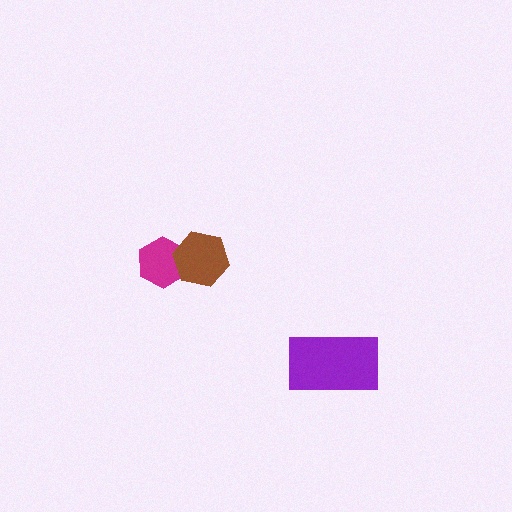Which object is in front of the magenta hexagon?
The brown hexagon is in front of the magenta hexagon.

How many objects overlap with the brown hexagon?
1 object overlaps with the brown hexagon.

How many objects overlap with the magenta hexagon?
1 object overlaps with the magenta hexagon.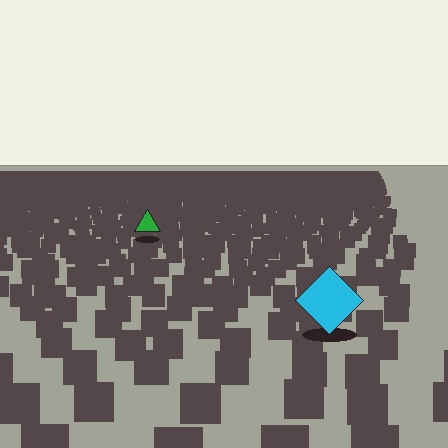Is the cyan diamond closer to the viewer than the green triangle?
Yes. The cyan diamond is closer — you can tell from the texture gradient: the ground texture is coarser near it.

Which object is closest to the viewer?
The cyan diamond is closest. The texture marks near it are larger and more spread out.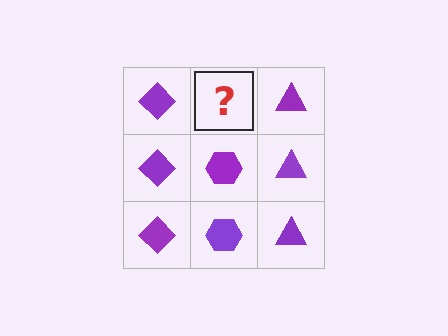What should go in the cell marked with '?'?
The missing cell should contain a purple hexagon.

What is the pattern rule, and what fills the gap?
The rule is that each column has a consistent shape. The gap should be filled with a purple hexagon.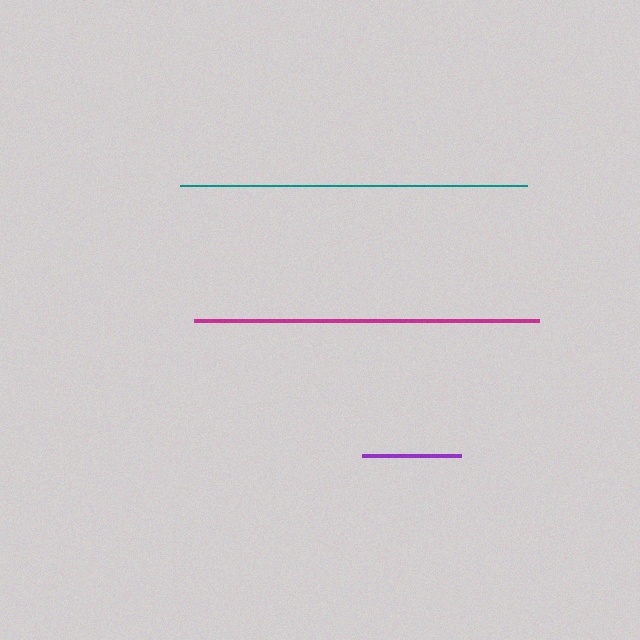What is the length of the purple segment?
The purple segment is approximately 99 pixels long.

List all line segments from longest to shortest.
From longest to shortest: teal, magenta, purple.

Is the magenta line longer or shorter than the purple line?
The magenta line is longer than the purple line.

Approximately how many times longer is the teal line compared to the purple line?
The teal line is approximately 3.5 times the length of the purple line.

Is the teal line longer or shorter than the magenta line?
The teal line is longer than the magenta line.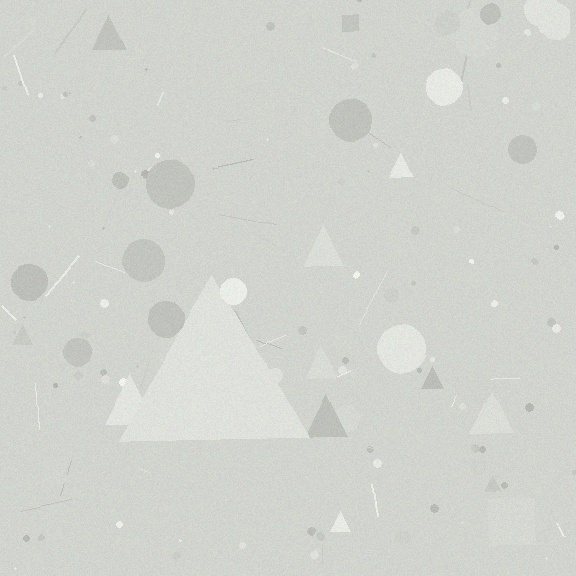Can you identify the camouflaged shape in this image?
The camouflaged shape is a triangle.